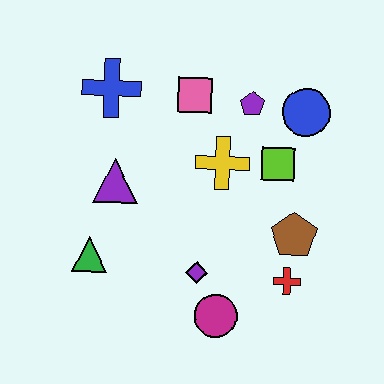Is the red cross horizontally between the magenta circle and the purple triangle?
No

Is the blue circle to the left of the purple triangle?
No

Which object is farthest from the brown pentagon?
The blue cross is farthest from the brown pentagon.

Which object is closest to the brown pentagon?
The red cross is closest to the brown pentagon.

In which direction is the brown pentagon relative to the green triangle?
The brown pentagon is to the right of the green triangle.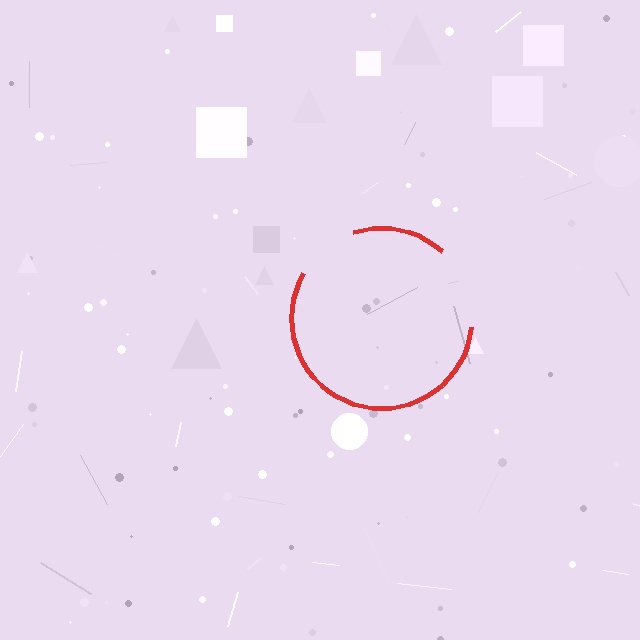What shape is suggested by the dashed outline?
The dashed outline suggests a circle.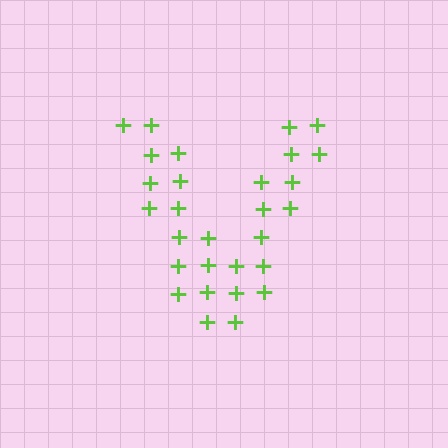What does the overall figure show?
The overall figure shows the letter V.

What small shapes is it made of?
It is made of small plus signs.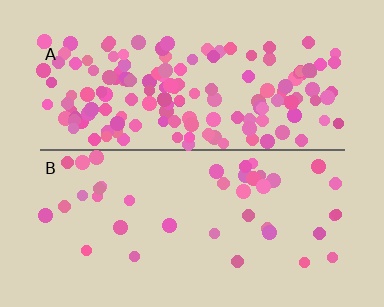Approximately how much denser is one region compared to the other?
Approximately 3.9× — region A over region B.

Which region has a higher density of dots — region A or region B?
A (the top).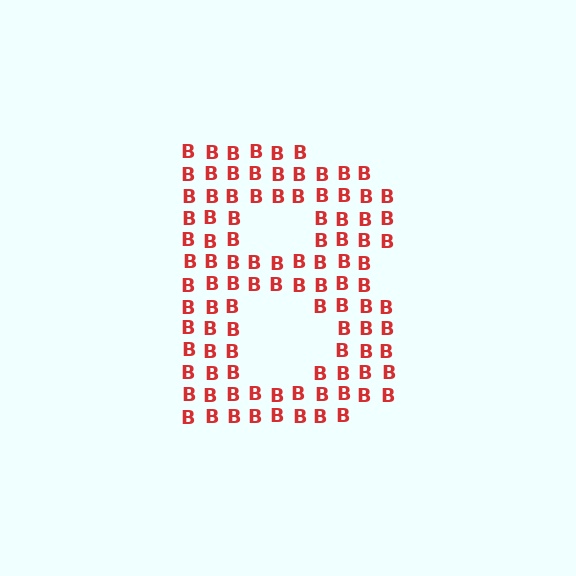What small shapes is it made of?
It is made of small letter B's.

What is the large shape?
The large shape is the letter B.